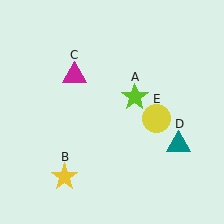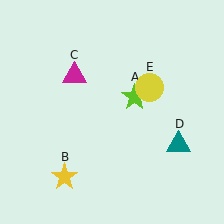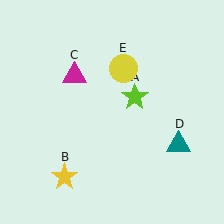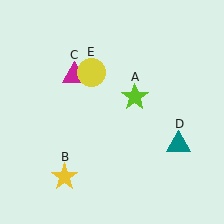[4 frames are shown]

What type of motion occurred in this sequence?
The yellow circle (object E) rotated counterclockwise around the center of the scene.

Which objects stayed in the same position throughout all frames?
Lime star (object A) and yellow star (object B) and magenta triangle (object C) and teal triangle (object D) remained stationary.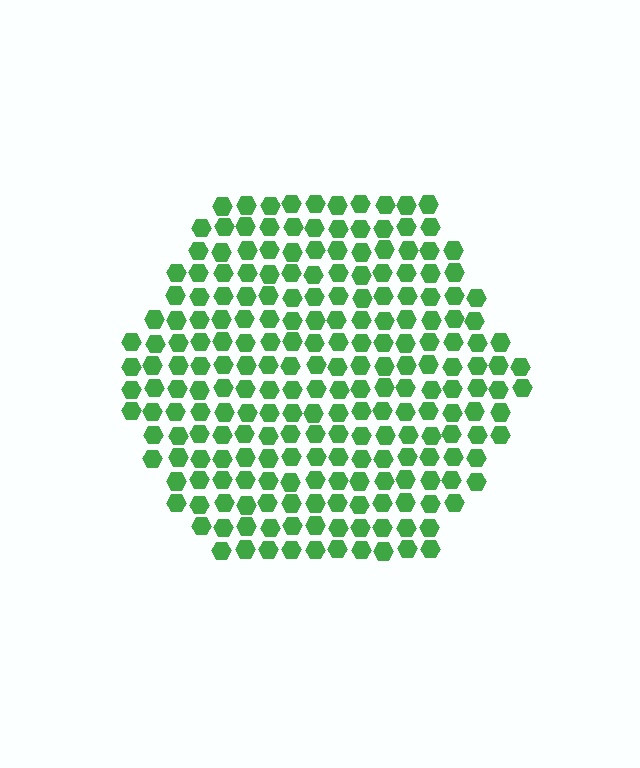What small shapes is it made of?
It is made of small hexagons.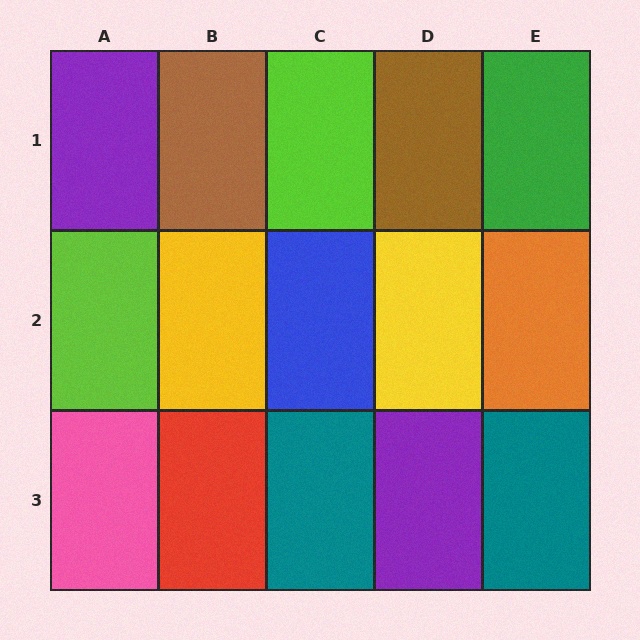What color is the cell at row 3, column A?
Pink.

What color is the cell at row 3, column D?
Purple.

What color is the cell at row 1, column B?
Brown.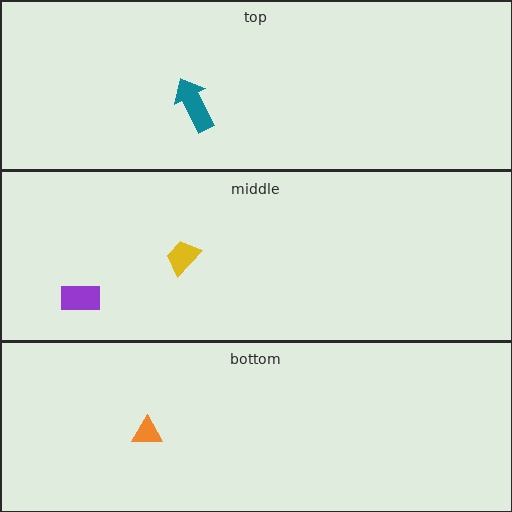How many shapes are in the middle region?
2.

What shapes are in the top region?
The teal arrow.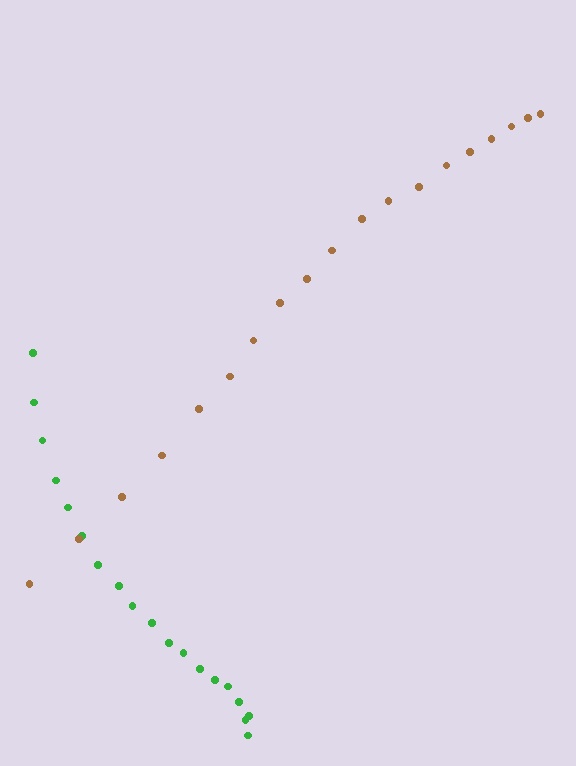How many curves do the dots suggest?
There are 2 distinct paths.